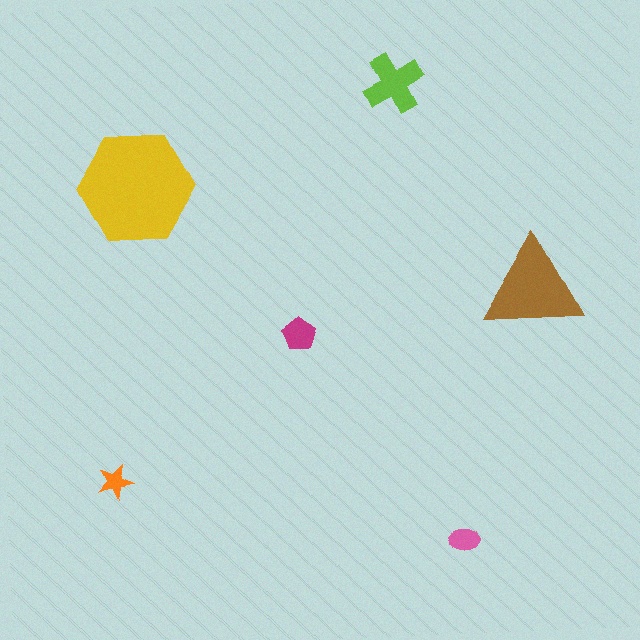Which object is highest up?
The lime cross is topmost.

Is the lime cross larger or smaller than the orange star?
Larger.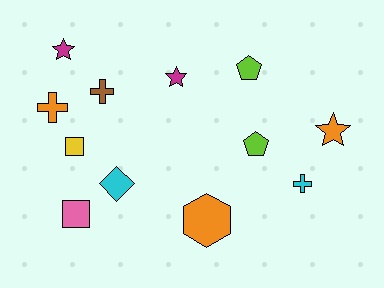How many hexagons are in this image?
There is 1 hexagon.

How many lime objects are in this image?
There are 2 lime objects.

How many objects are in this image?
There are 12 objects.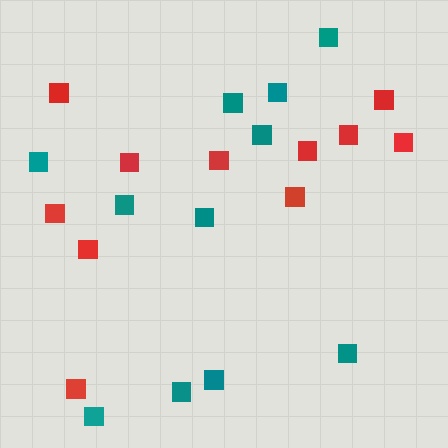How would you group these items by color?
There are 2 groups: one group of red squares (11) and one group of teal squares (11).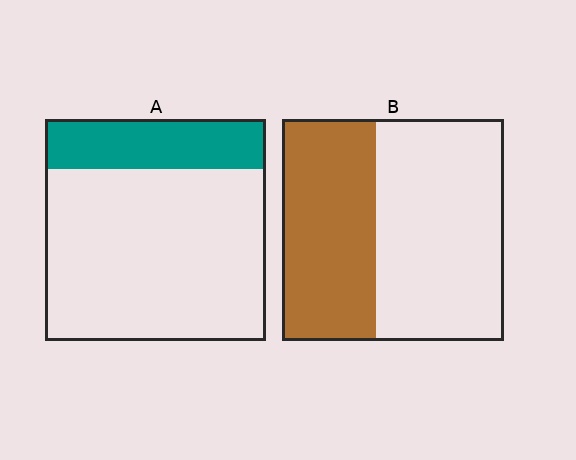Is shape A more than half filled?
No.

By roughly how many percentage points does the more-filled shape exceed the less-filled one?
By roughly 20 percentage points (B over A).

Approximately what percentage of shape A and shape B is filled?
A is approximately 25% and B is approximately 40%.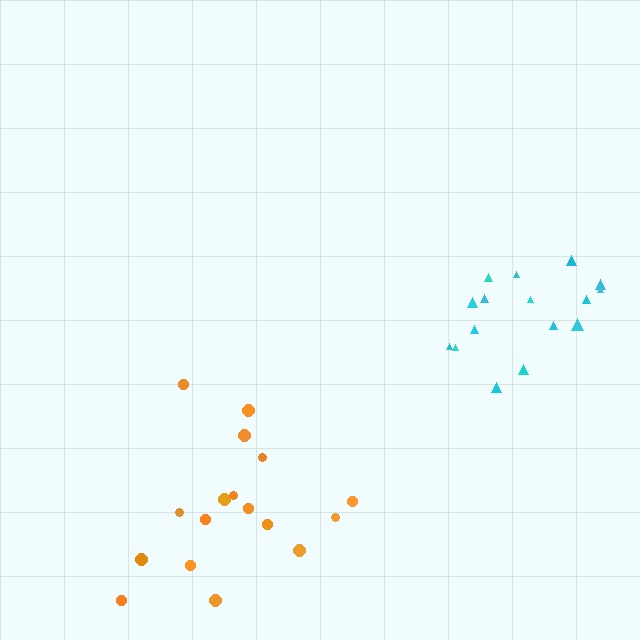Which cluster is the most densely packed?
Cyan.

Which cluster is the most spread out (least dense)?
Orange.